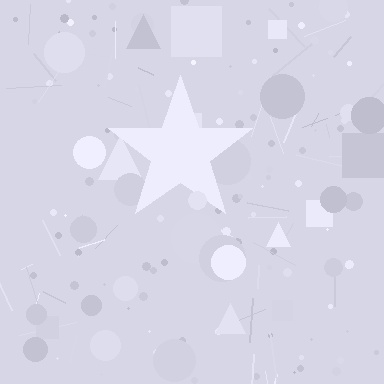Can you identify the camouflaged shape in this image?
The camouflaged shape is a star.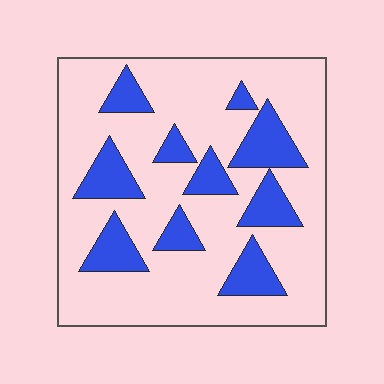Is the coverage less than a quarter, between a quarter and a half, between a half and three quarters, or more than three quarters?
Less than a quarter.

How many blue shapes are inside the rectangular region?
10.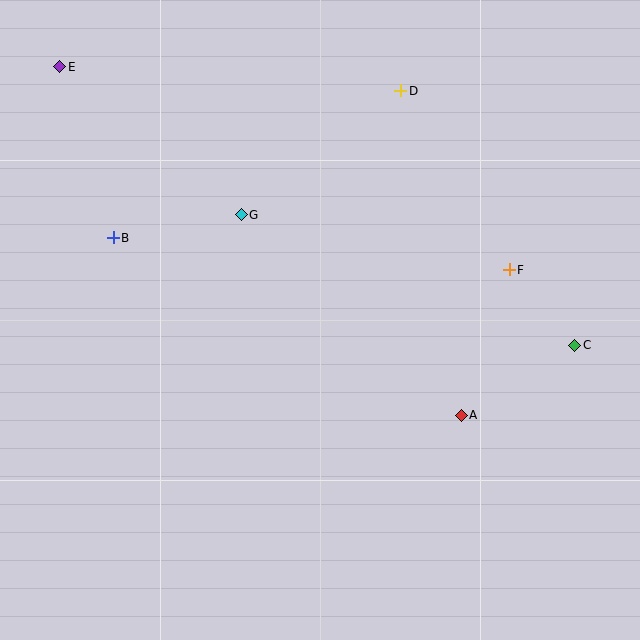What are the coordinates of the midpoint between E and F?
The midpoint between E and F is at (285, 168).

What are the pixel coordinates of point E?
Point E is at (60, 67).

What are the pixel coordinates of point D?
Point D is at (401, 91).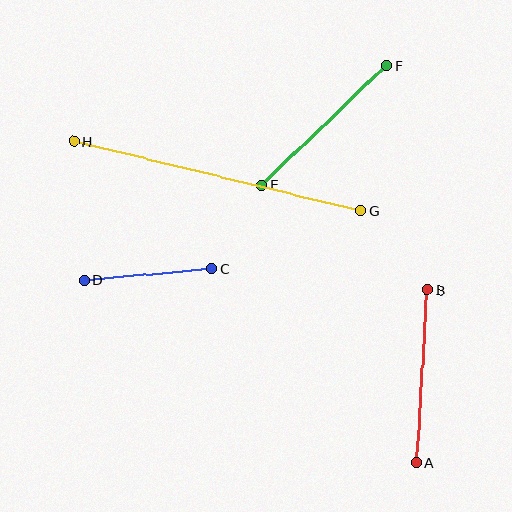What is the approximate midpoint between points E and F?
The midpoint is at approximately (324, 125) pixels.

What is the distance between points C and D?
The distance is approximately 129 pixels.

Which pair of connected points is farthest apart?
Points G and H are farthest apart.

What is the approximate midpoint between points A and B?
The midpoint is at approximately (422, 376) pixels.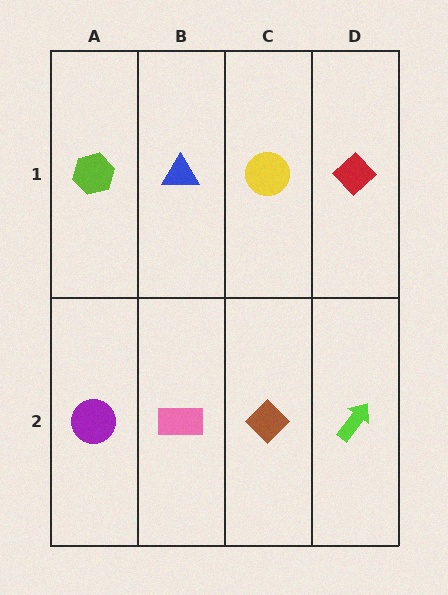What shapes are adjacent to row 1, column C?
A brown diamond (row 2, column C), a blue triangle (row 1, column B), a red diamond (row 1, column D).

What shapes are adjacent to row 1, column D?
A lime arrow (row 2, column D), a yellow circle (row 1, column C).